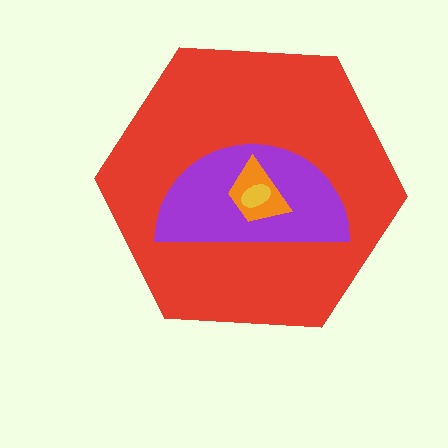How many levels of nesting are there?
4.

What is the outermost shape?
The red hexagon.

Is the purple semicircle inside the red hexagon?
Yes.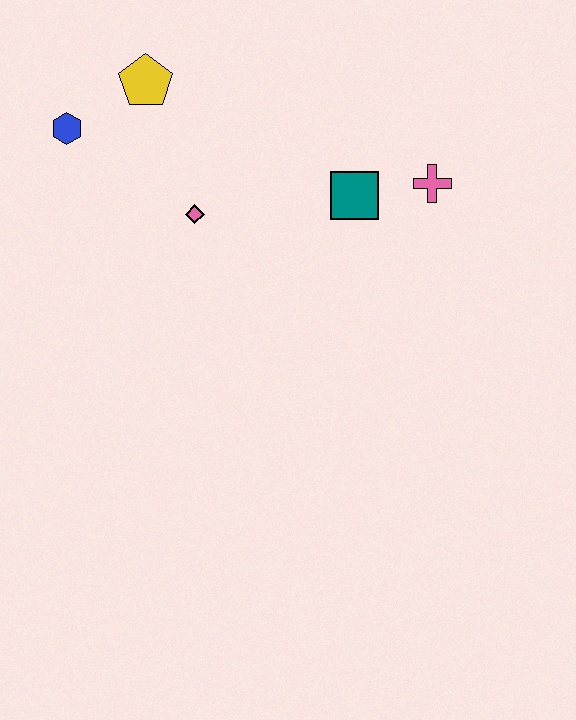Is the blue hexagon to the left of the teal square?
Yes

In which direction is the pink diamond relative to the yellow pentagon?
The pink diamond is below the yellow pentagon.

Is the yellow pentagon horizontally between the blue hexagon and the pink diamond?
Yes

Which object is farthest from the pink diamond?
The pink cross is farthest from the pink diamond.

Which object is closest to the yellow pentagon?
The blue hexagon is closest to the yellow pentagon.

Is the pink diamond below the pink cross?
Yes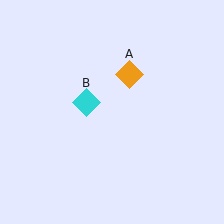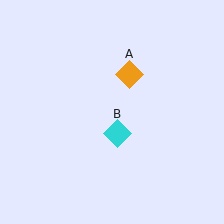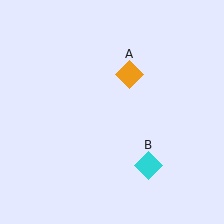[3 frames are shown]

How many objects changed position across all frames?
1 object changed position: cyan diamond (object B).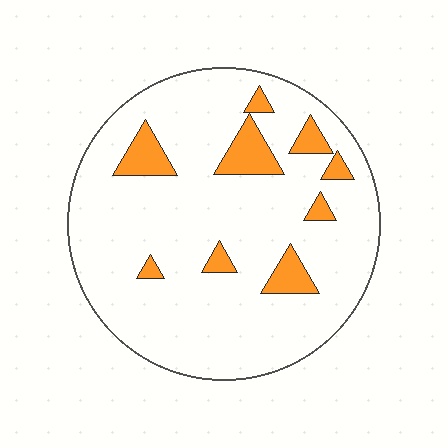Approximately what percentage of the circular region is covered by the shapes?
Approximately 10%.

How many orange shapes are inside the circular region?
9.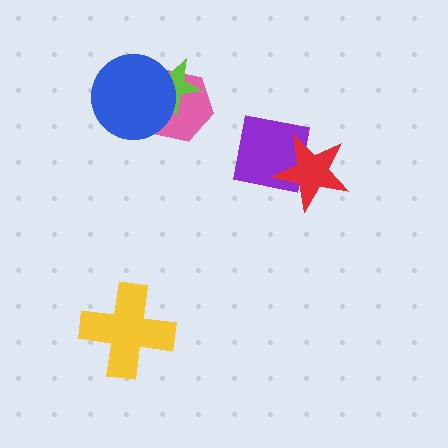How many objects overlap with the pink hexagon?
2 objects overlap with the pink hexagon.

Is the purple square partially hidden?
Yes, it is partially covered by another shape.